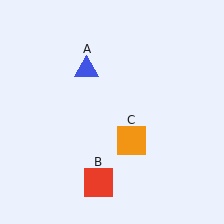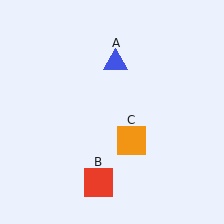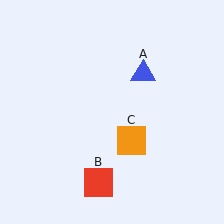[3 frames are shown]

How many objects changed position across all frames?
1 object changed position: blue triangle (object A).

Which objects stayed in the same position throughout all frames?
Red square (object B) and orange square (object C) remained stationary.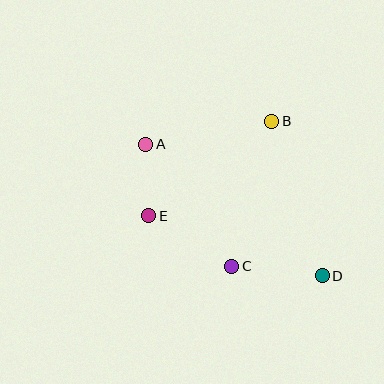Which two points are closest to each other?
Points A and E are closest to each other.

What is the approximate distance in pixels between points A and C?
The distance between A and C is approximately 149 pixels.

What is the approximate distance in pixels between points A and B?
The distance between A and B is approximately 128 pixels.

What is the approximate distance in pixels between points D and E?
The distance between D and E is approximately 184 pixels.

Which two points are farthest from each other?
Points A and D are farthest from each other.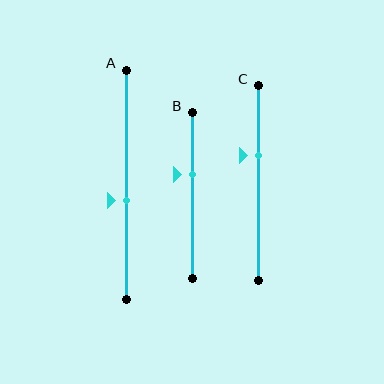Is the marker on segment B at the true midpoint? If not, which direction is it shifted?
No, the marker on segment B is shifted upward by about 13% of the segment length.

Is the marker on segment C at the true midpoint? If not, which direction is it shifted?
No, the marker on segment C is shifted upward by about 14% of the segment length.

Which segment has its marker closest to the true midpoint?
Segment A has its marker closest to the true midpoint.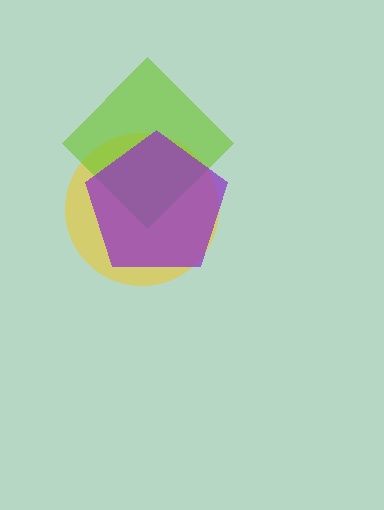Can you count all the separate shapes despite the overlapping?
Yes, there are 3 separate shapes.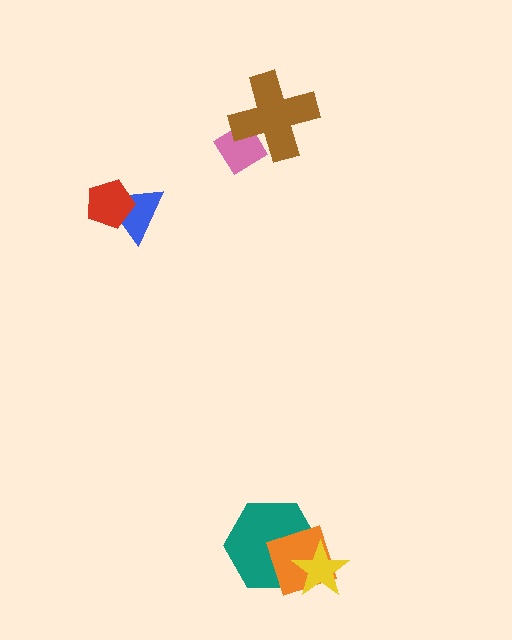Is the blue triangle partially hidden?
Yes, it is partially covered by another shape.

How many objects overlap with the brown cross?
1 object overlaps with the brown cross.